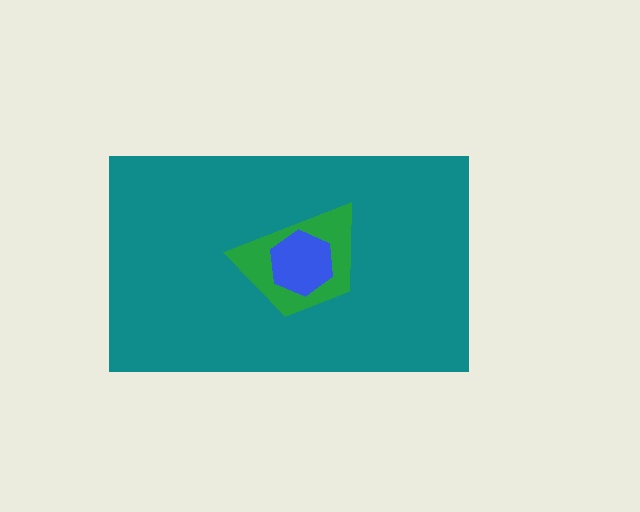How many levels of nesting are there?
3.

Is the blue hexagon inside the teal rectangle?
Yes.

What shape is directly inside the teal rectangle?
The green trapezoid.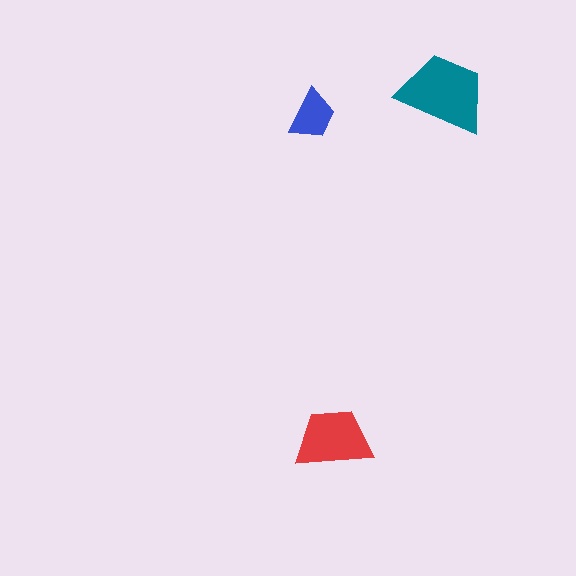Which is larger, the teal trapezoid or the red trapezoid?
The teal one.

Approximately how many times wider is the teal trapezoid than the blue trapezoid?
About 2 times wider.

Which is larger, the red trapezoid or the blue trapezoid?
The red one.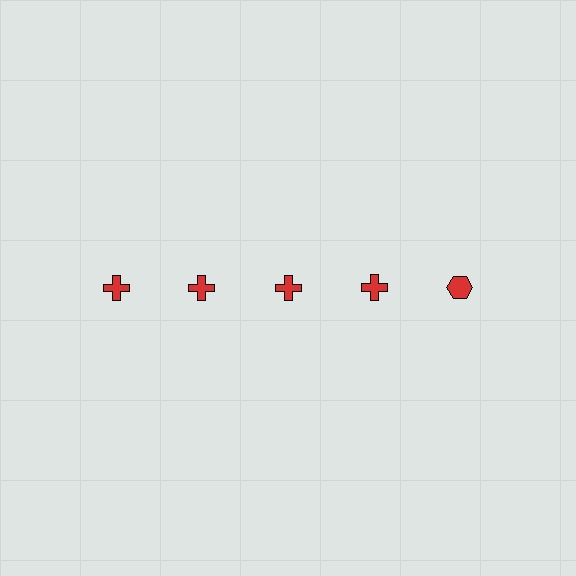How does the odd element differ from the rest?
It has a different shape: hexagon instead of cross.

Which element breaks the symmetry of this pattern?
The red hexagon in the top row, rightmost column breaks the symmetry. All other shapes are red crosses.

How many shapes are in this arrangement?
There are 5 shapes arranged in a grid pattern.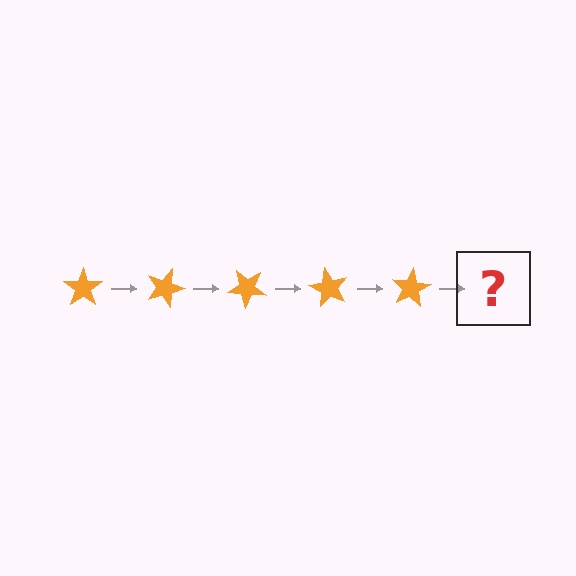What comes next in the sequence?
The next element should be an orange star rotated 100 degrees.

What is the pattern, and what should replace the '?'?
The pattern is that the star rotates 20 degrees each step. The '?' should be an orange star rotated 100 degrees.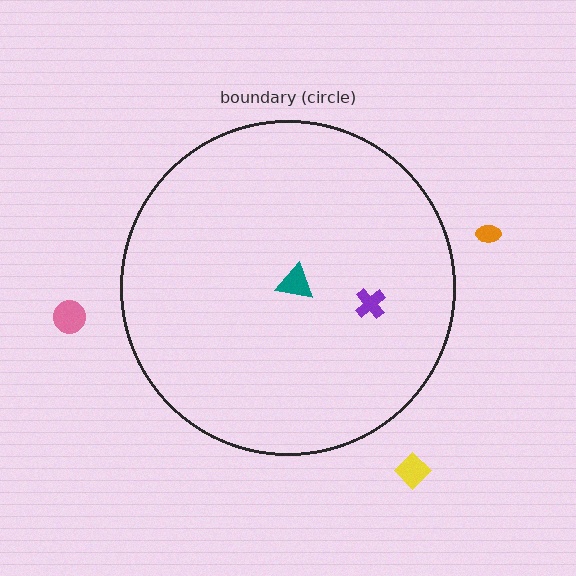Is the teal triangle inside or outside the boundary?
Inside.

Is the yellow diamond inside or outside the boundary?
Outside.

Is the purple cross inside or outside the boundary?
Inside.